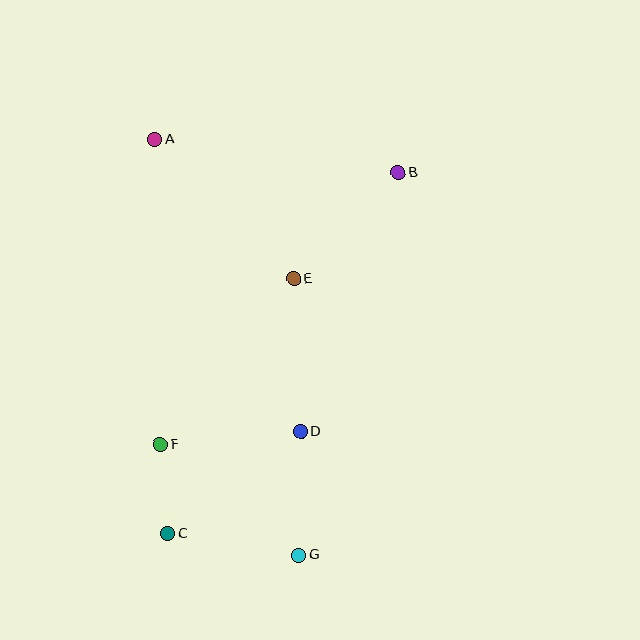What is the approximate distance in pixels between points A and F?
The distance between A and F is approximately 305 pixels.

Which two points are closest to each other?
Points C and F are closest to each other.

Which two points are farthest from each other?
Points A and G are farthest from each other.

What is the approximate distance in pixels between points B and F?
The distance between B and F is approximately 361 pixels.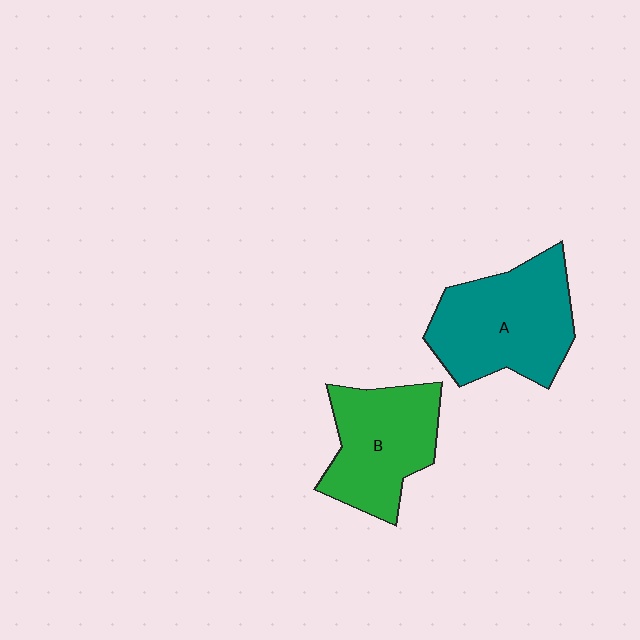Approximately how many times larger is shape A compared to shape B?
Approximately 1.2 times.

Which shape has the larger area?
Shape A (teal).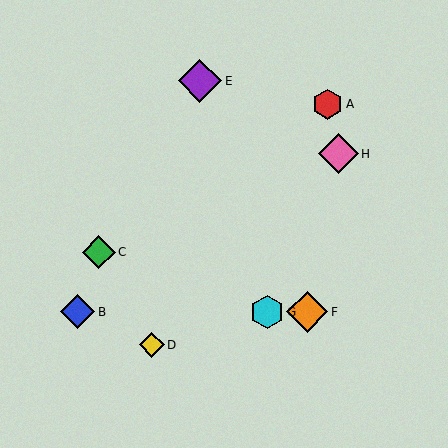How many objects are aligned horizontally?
3 objects (B, F, G) are aligned horizontally.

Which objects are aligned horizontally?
Objects B, F, G are aligned horizontally.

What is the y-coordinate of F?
Object F is at y≈312.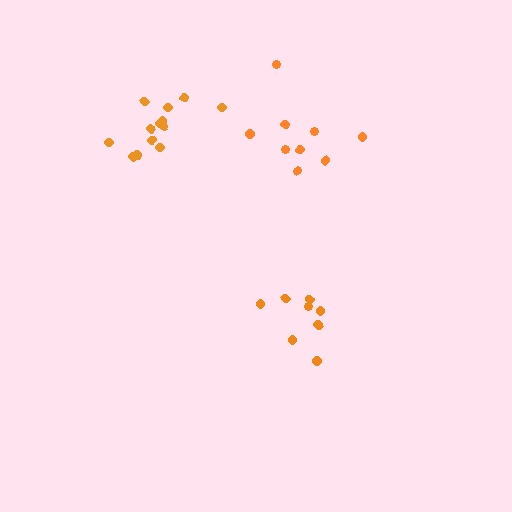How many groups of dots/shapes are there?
There are 3 groups.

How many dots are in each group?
Group 1: 8 dots, Group 2: 13 dots, Group 3: 9 dots (30 total).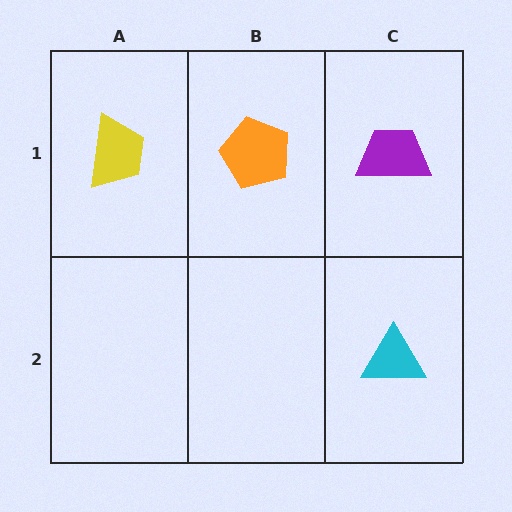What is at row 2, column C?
A cyan triangle.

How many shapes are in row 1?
3 shapes.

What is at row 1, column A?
A yellow trapezoid.